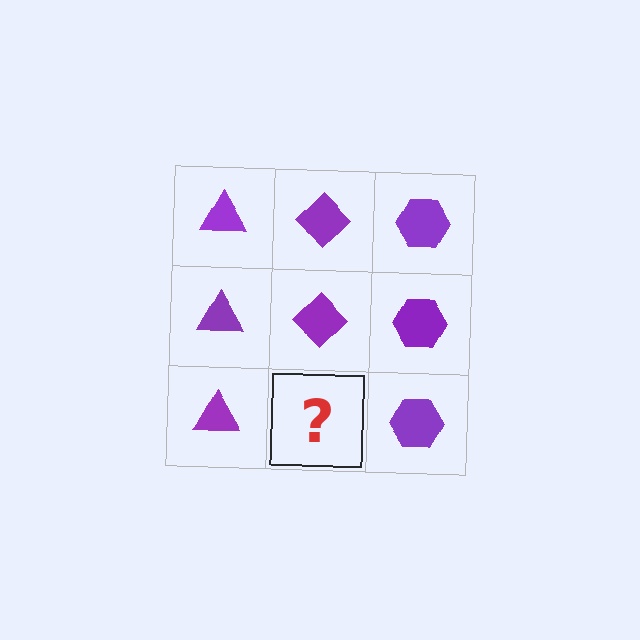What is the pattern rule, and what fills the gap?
The rule is that each column has a consistent shape. The gap should be filled with a purple diamond.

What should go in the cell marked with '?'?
The missing cell should contain a purple diamond.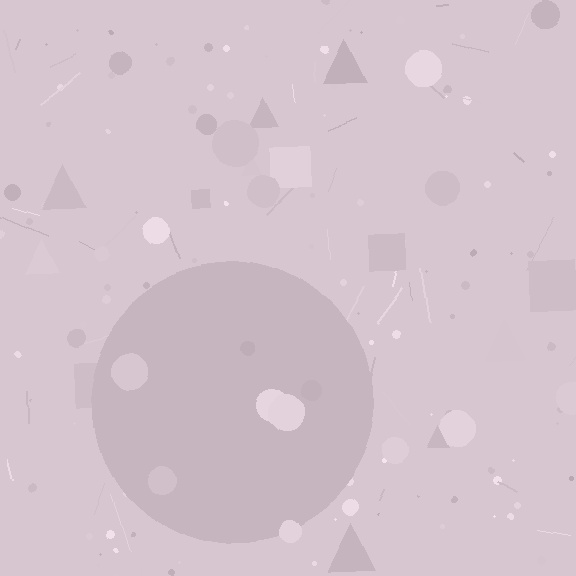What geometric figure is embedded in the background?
A circle is embedded in the background.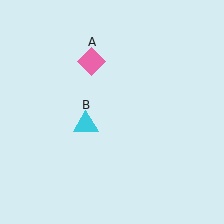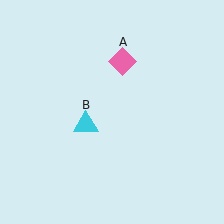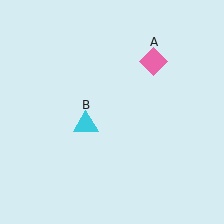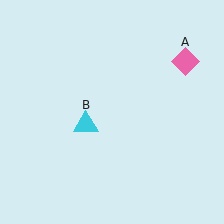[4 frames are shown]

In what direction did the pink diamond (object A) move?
The pink diamond (object A) moved right.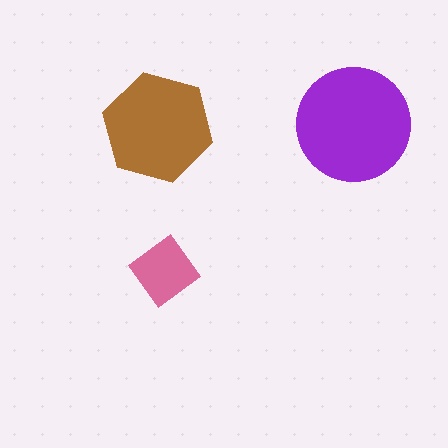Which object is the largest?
The purple circle.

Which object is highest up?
The purple circle is topmost.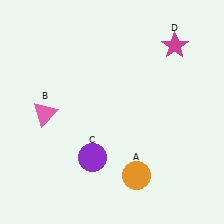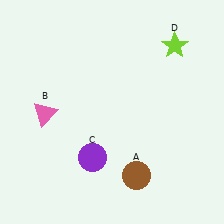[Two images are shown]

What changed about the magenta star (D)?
In Image 1, D is magenta. In Image 2, it changed to lime.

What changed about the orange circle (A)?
In Image 1, A is orange. In Image 2, it changed to brown.